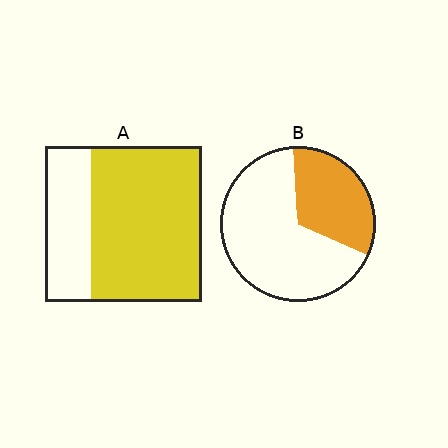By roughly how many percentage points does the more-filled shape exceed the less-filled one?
By roughly 40 percentage points (A over B).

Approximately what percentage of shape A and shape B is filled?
A is approximately 70% and B is approximately 35%.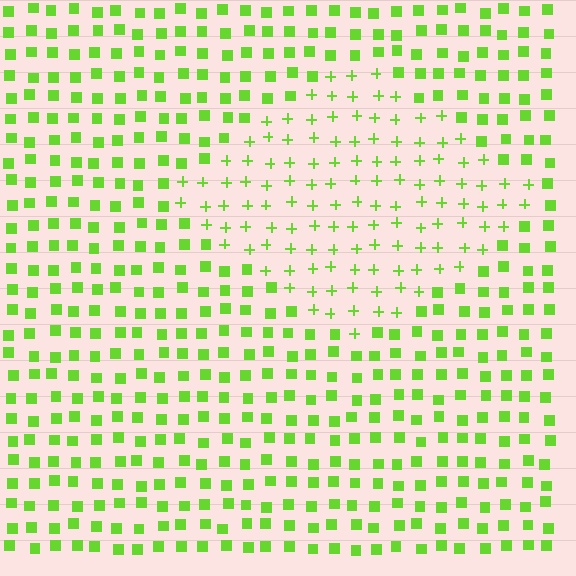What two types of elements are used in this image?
The image uses plus signs inside the diamond region and squares outside it.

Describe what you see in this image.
The image is filled with small lime elements arranged in a uniform grid. A diamond-shaped region contains plus signs, while the surrounding area contains squares. The boundary is defined purely by the change in element shape.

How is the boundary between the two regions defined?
The boundary is defined by a change in element shape: plus signs inside vs. squares outside. All elements share the same color and spacing.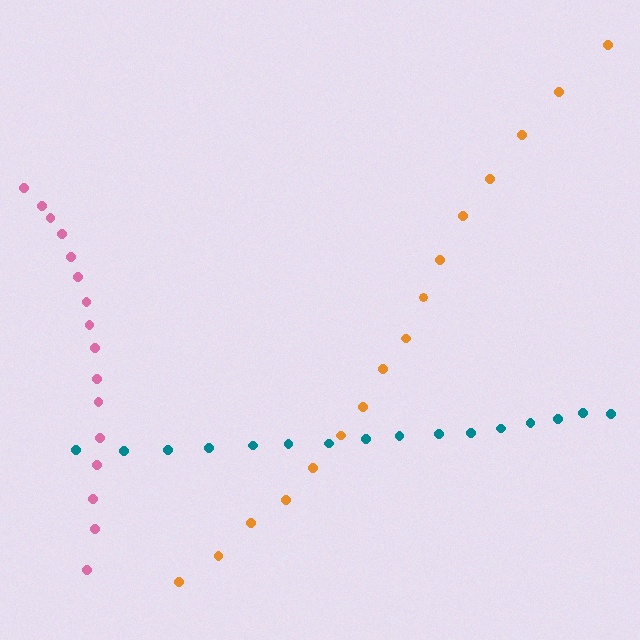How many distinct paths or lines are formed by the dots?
There are 3 distinct paths.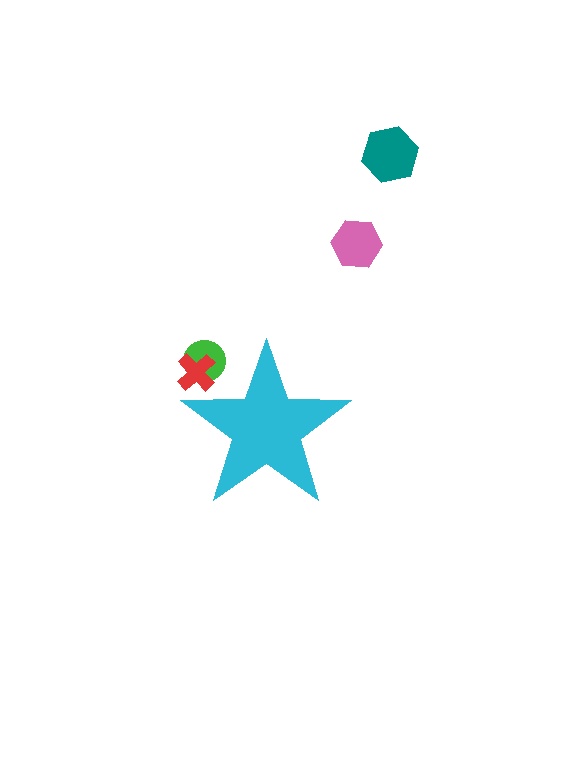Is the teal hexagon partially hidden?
No, the teal hexagon is fully visible.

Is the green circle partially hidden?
Yes, the green circle is partially hidden behind the cyan star.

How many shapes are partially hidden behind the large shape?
2 shapes are partially hidden.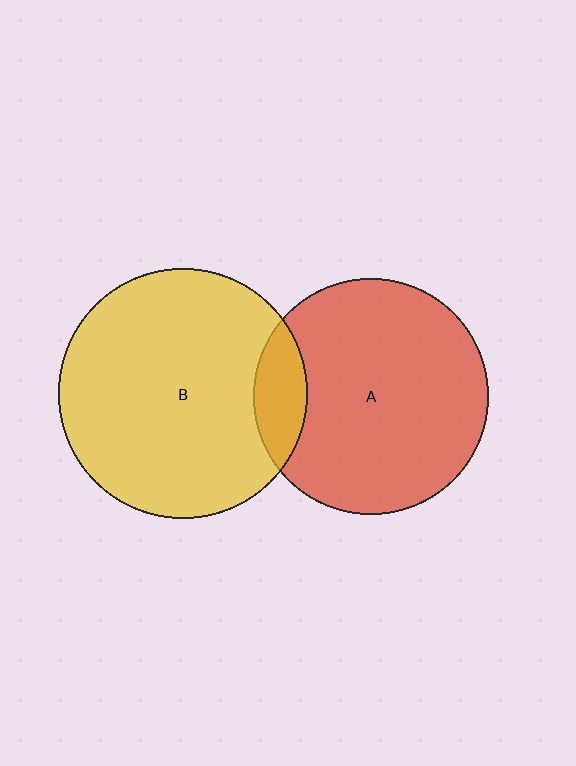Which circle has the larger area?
Circle B (yellow).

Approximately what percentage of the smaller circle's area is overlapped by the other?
Approximately 15%.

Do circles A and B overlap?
Yes.